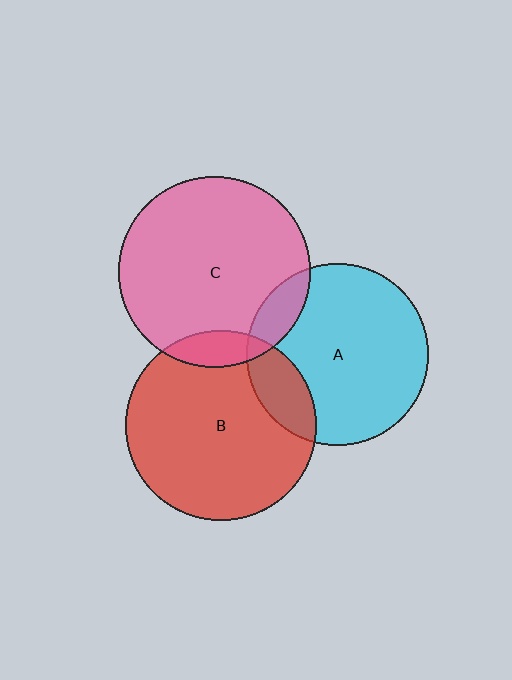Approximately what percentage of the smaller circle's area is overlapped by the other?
Approximately 10%.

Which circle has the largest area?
Circle C (pink).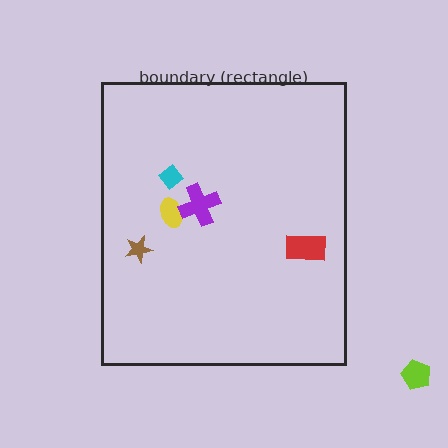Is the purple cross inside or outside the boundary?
Inside.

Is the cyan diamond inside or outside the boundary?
Inside.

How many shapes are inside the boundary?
5 inside, 1 outside.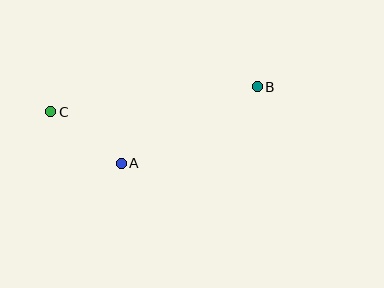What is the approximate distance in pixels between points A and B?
The distance between A and B is approximately 156 pixels.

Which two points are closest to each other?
Points A and C are closest to each other.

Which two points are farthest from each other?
Points B and C are farthest from each other.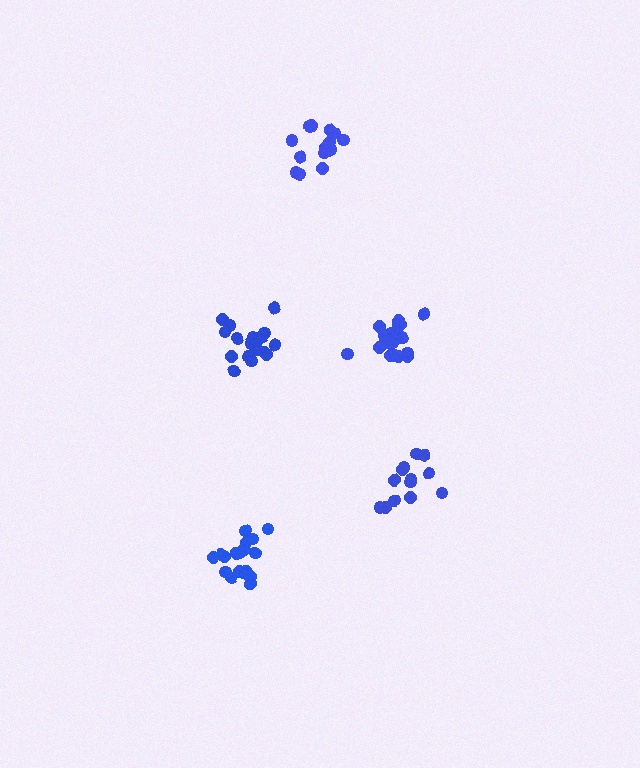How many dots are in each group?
Group 1: 18 dots, Group 2: 14 dots, Group 3: 19 dots, Group 4: 13 dots, Group 5: 19 dots (83 total).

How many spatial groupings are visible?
There are 5 spatial groupings.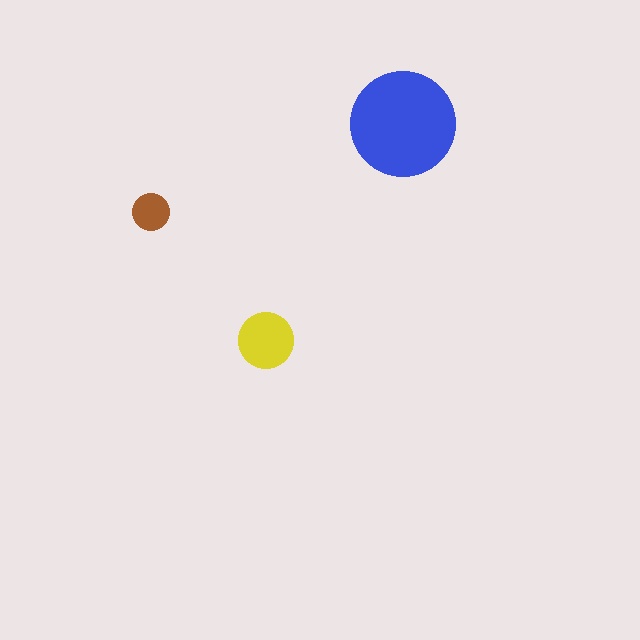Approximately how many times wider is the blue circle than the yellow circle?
About 2 times wider.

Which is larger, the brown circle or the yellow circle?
The yellow one.